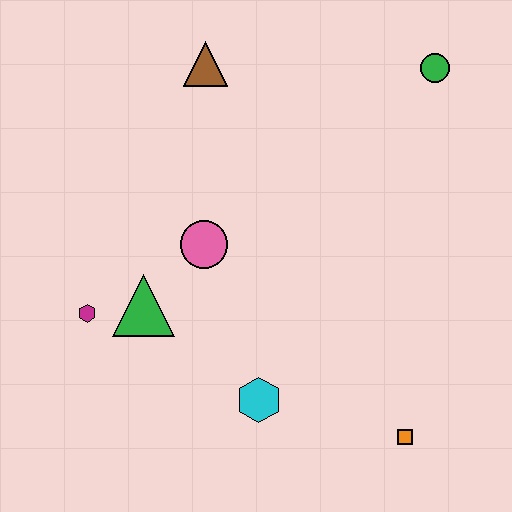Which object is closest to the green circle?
The brown triangle is closest to the green circle.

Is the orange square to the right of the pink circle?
Yes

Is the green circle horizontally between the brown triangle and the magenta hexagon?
No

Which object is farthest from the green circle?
The magenta hexagon is farthest from the green circle.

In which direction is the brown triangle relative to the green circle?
The brown triangle is to the left of the green circle.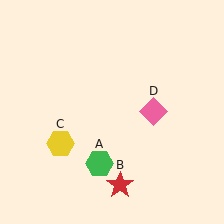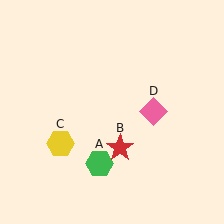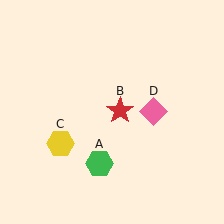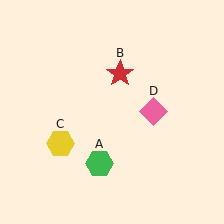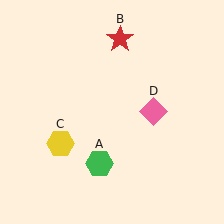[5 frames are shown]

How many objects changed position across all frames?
1 object changed position: red star (object B).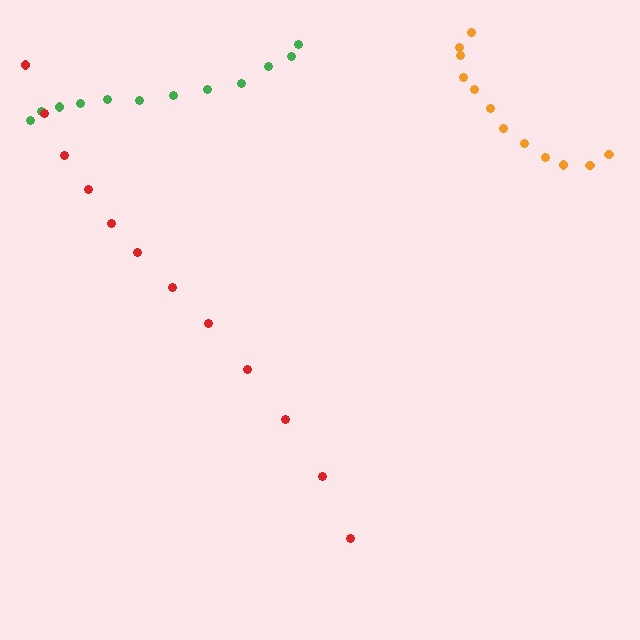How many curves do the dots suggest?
There are 3 distinct paths.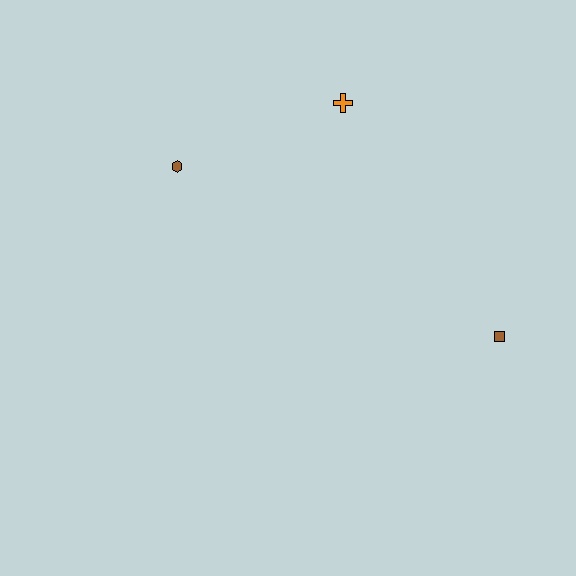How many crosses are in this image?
There is 1 cross.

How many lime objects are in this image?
There are no lime objects.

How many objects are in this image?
There are 3 objects.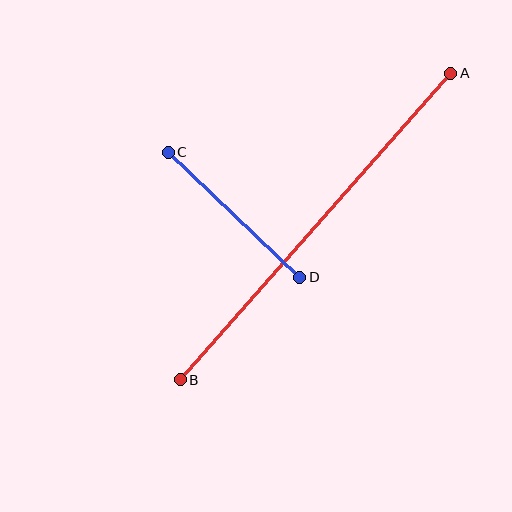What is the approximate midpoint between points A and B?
The midpoint is at approximately (315, 226) pixels.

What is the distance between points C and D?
The distance is approximately 181 pixels.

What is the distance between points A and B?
The distance is approximately 409 pixels.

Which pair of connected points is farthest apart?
Points A and B are farthest apart.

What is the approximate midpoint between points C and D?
The midpoint is at approximately (234, 215) pixels.